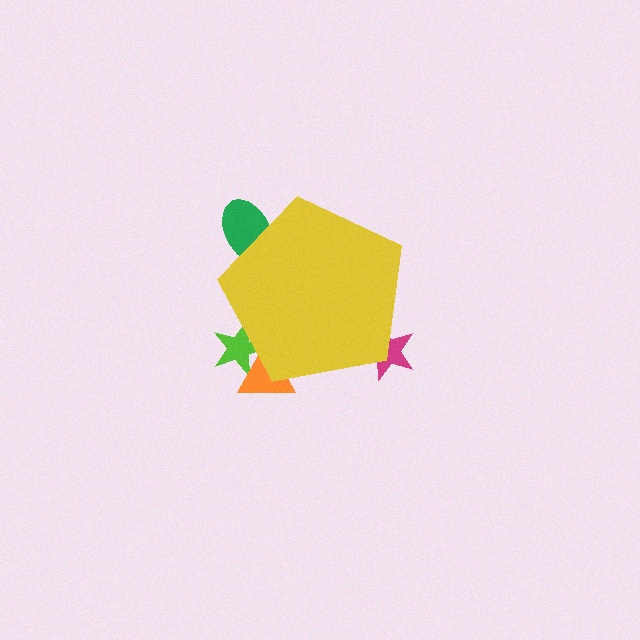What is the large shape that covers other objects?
A yellow pentagon.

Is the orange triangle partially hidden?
Yes, the orange triangle is partially hidden behind the yellow pentagon.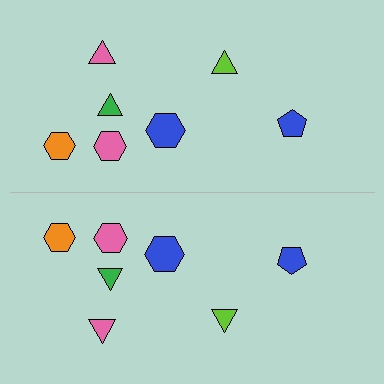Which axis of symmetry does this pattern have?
The pattern has a horizontal axis of symmetry running through the center of the image.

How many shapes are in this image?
There are 14 shapes in this image.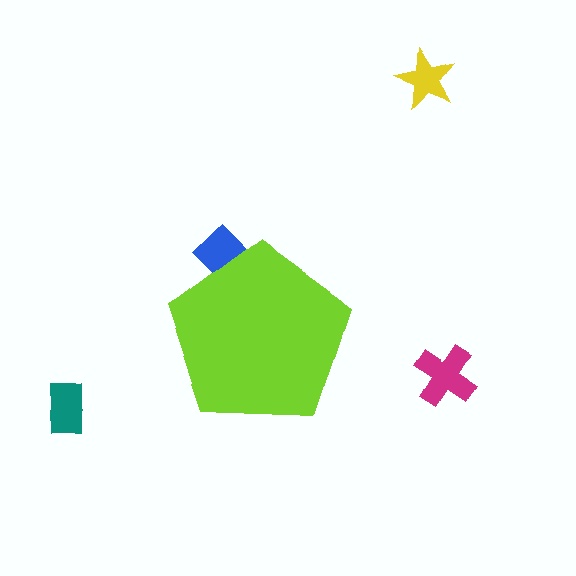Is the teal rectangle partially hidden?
No, the teal rectangle is fully visible.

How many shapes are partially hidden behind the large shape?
1 shape is partially hidden.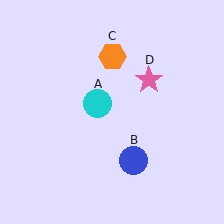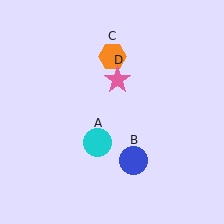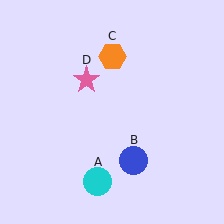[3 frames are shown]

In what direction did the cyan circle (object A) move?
The cyan circle (object A) moved down.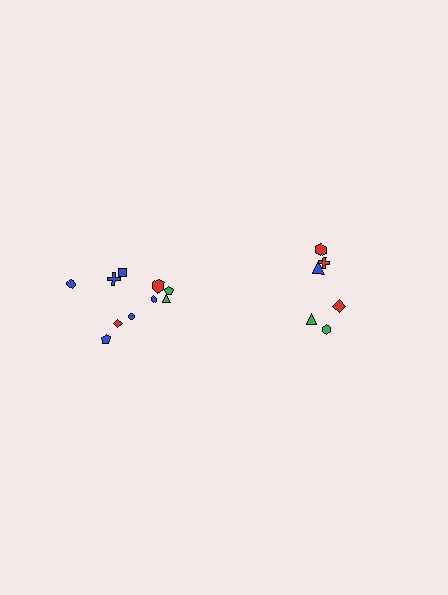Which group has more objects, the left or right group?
The left group.